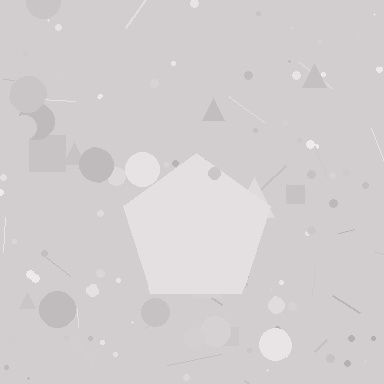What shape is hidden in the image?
A pentagon is hidden in the image.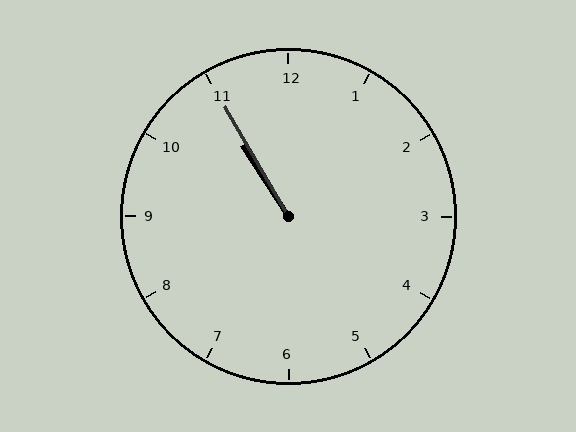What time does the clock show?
10:55.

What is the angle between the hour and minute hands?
Approximately 2 degrees.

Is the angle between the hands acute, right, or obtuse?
It is acute.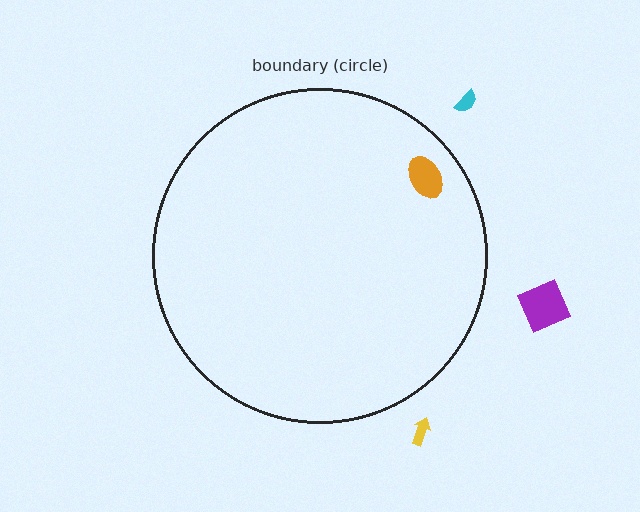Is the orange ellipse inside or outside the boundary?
Inside.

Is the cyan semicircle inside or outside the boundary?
Outside.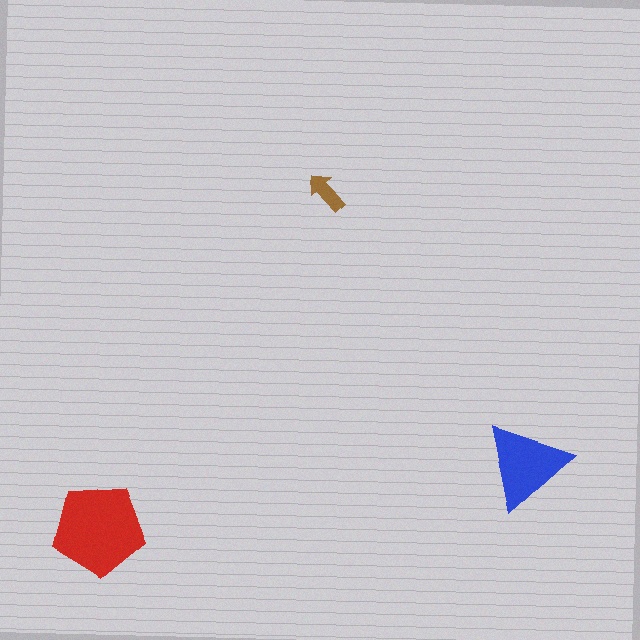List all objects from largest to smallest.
The red pentagon, the blue triangle, the brown arrow.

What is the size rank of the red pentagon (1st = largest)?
1st.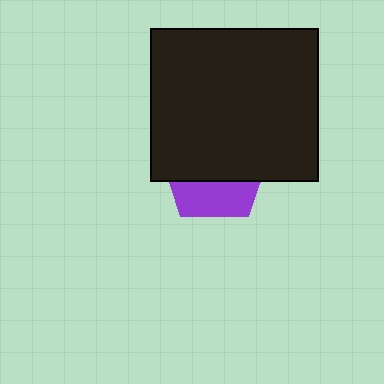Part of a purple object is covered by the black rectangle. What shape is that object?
It is a pentagon.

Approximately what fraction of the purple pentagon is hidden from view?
Roughly 65% of the purple pentagon is hidden behind the black rectangle.